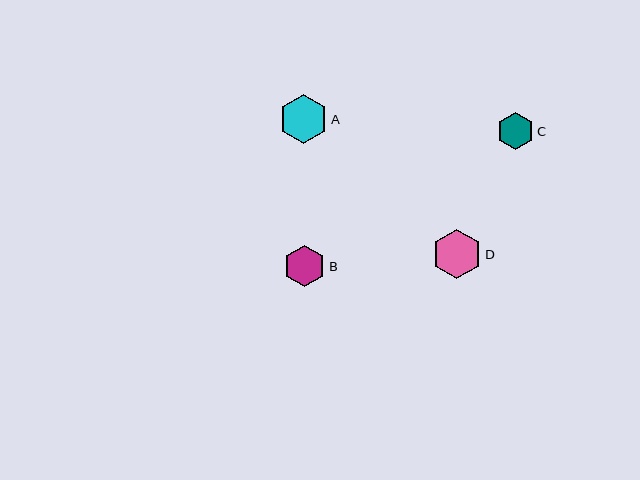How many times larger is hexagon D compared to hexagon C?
Hexagon D is approximately 1.3 times the size of hexagon C.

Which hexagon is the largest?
Hexagon D is the largest with a size of approximately 49 pixels.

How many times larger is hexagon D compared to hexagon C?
Hexagon D is approximately 1.3 times the size of hexagon C.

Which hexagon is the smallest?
Hexagon C is the smallest with a size of approximately 37 pixels.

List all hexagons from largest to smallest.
From largest to smallest: D, A, B, C.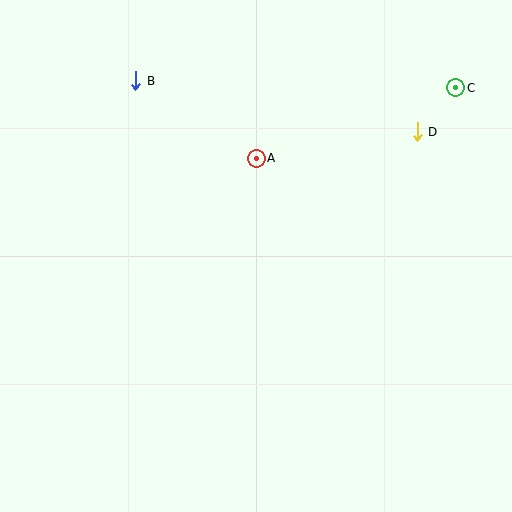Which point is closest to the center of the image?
Point A at (256, 158) is closest to the center.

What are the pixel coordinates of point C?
Point C is at (456, 88).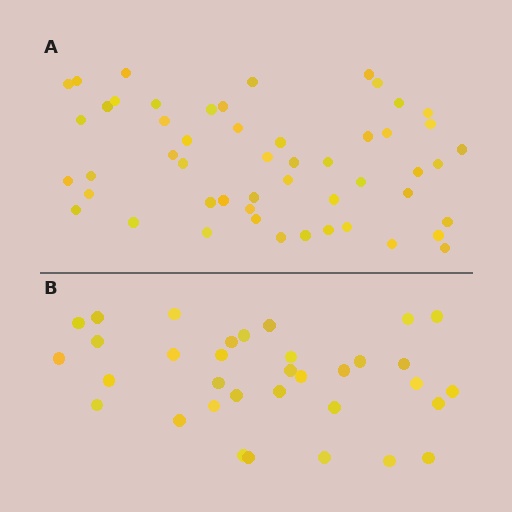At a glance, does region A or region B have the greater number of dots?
Region A (the top region) has more dots.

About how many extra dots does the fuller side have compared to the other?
Region A has approximately 20 more dots than region B.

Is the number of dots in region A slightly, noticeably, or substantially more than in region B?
Region A has substantially more. The ratio is roughly 1.5 to 1.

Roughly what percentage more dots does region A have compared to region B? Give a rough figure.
About 55% more.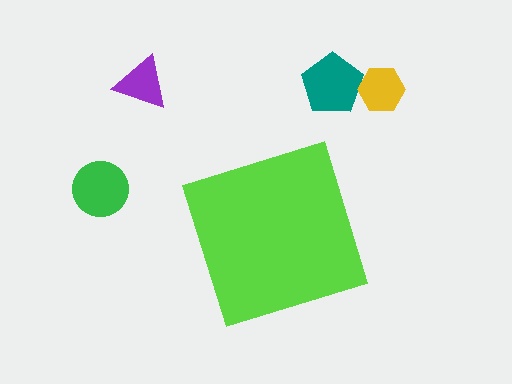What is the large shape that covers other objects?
A lime diamond.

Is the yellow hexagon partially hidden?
No, the yellow hexagon is fully visible.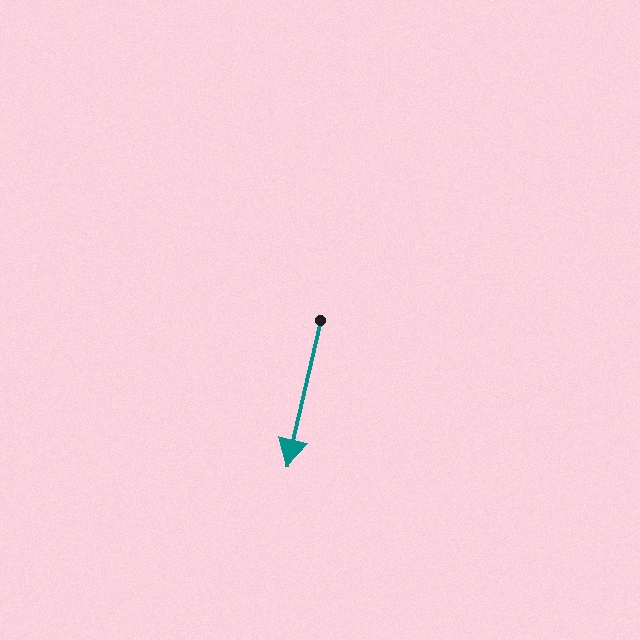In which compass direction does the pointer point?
South.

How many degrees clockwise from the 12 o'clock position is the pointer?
Approximately 193 degrees.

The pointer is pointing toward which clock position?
Roughly 6 o'clock.